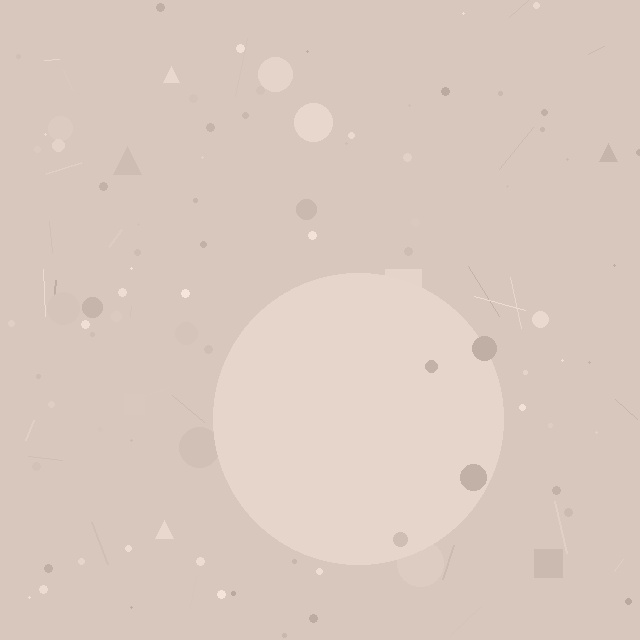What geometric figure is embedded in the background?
A circle is embedded in the background.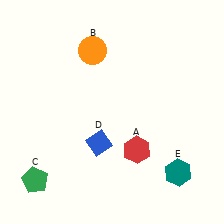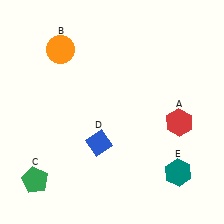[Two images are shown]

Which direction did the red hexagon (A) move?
The red hexagon (A) moved right.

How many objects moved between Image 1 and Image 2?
2 objects moved between the two images.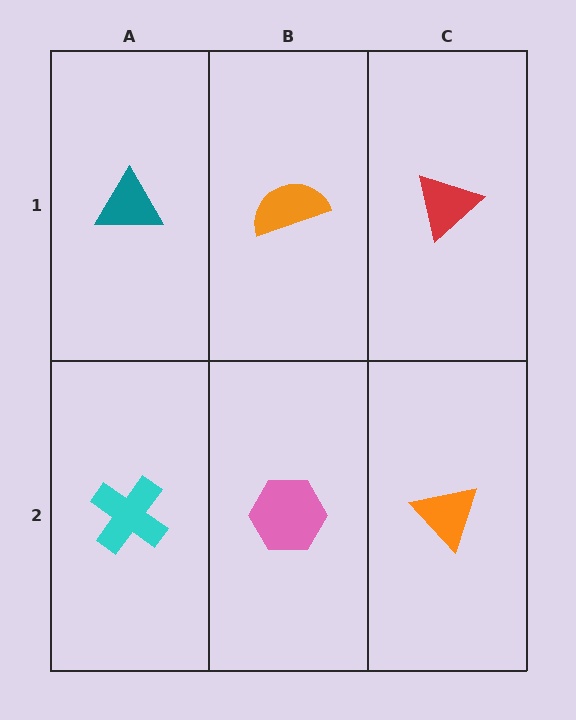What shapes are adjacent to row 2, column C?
A red triangle (row 1, column C), a pink hexagon (row 2, column B).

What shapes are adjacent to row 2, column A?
A teal triangle (row 1, column A), a pink hexagon (row 2, column B).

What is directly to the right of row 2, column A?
A pink hexagon.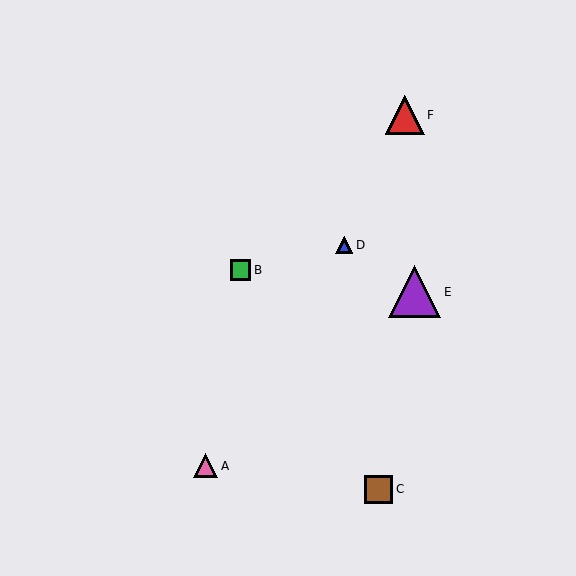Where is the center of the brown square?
The center of the brown square is at (379, 489).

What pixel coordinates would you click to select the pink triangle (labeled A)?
Click at (206, 466) to select the pink triangle A.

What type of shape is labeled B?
Shape B is a green square.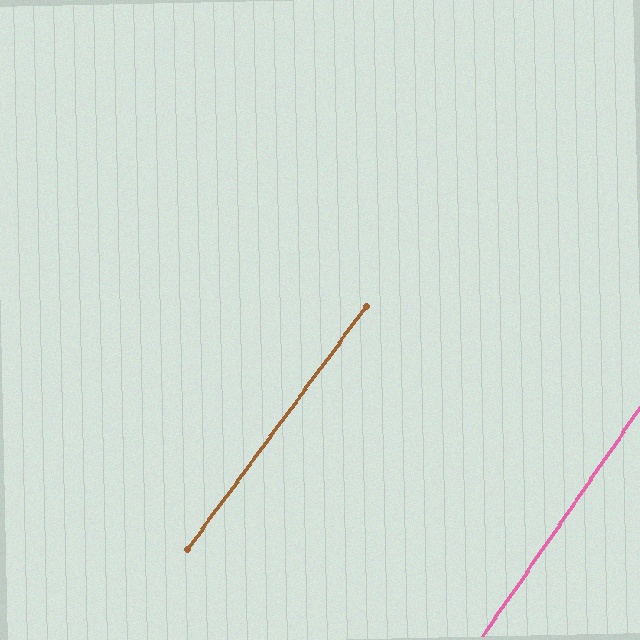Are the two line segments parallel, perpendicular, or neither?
Parallel — their directions differ by only 1.9°.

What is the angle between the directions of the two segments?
Approximately 2 degrees.